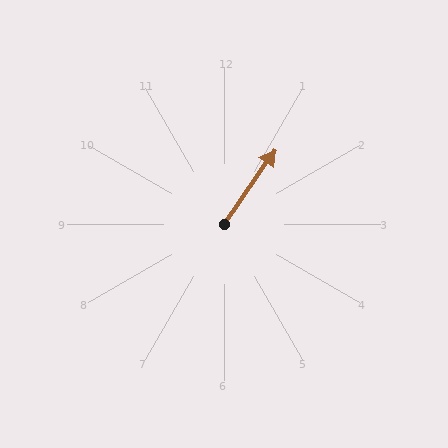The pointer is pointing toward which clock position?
Roughly 1 o'clock.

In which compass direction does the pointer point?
Northeast.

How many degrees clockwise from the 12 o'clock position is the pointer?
Approximately 34 degrees.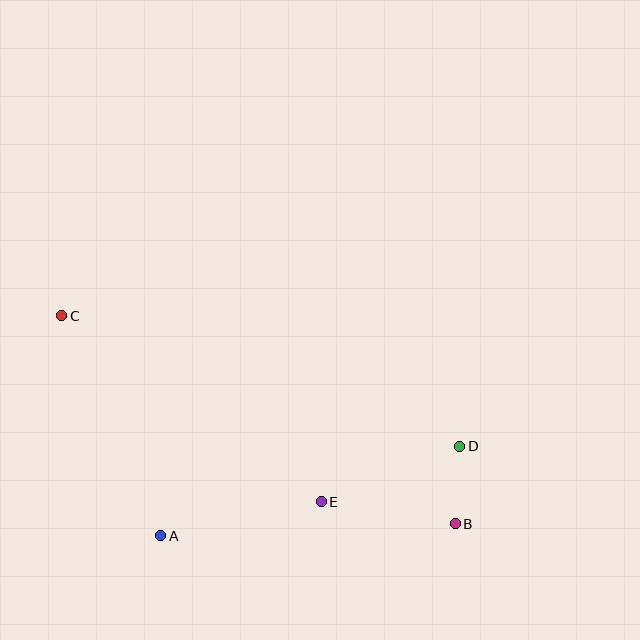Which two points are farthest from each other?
Points B and C are farthest from each other.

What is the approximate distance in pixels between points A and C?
The distance between A and C is approximately 241 pixels.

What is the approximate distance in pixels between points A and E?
The distance between A and E is approximately 164 pixels.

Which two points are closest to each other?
Points B and D are closest to each other.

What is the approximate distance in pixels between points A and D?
The distance between A and D is approximately 312 pixels.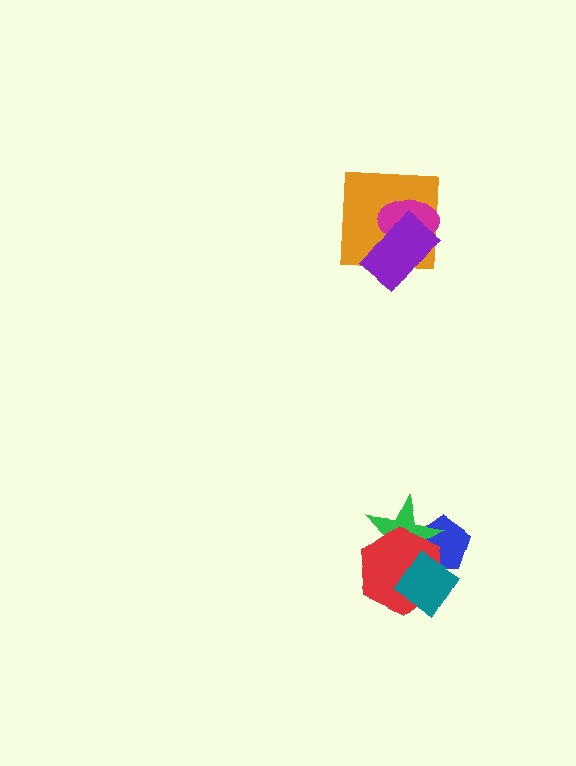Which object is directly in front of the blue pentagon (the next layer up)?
The green star is directly in front of the blue pentagon.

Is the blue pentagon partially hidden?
Yes, it is partially covered by another shape.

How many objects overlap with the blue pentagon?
3 objects overlap with the blue pentagon.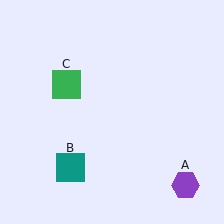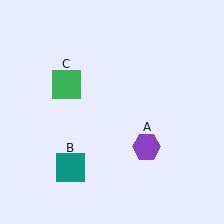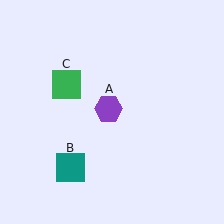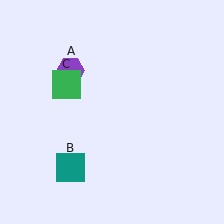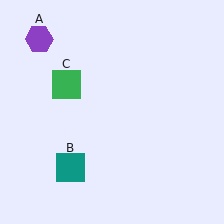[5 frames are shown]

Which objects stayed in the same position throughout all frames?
Teal square (object B) and green square (object C) remained stationary.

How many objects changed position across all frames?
1 object changed position: purple hexagon (object A).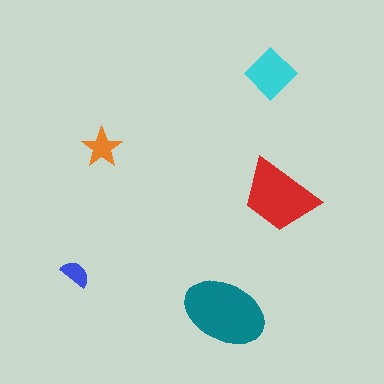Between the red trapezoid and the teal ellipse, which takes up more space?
The teal ellipse.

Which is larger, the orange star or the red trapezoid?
The red trapezoid.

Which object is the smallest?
The blue semicircle.